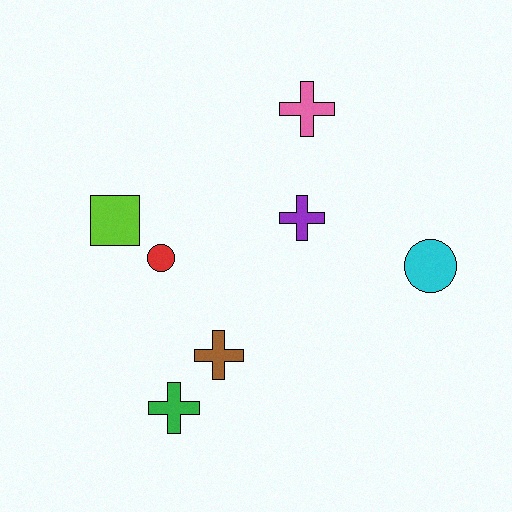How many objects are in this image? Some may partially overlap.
There are 7 objects.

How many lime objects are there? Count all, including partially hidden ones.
There is 1 lime object.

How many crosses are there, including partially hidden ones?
There are 4 crosses.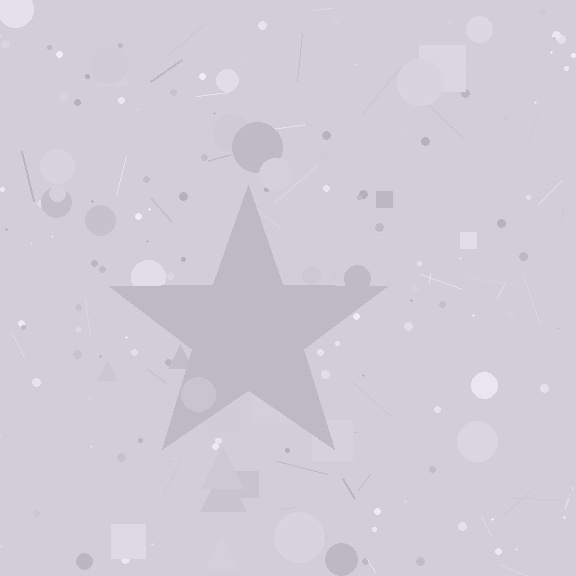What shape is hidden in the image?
A star is hidden in the image.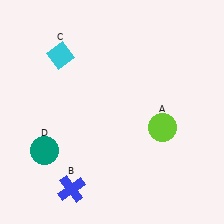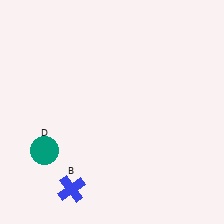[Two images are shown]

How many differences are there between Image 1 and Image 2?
There are 2 differences between the two images.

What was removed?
The lime circle (A), the cyan diamond (C) were removed in Image 2.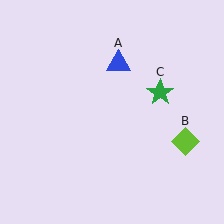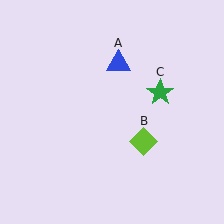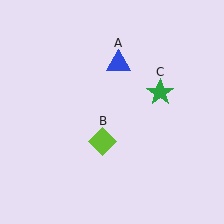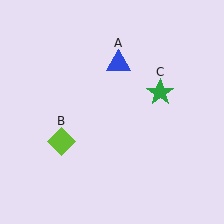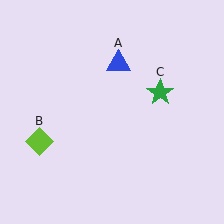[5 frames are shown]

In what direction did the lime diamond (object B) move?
The lime diamond (object B) moved left.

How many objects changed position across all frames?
1 object changed position: lime diamond (object B).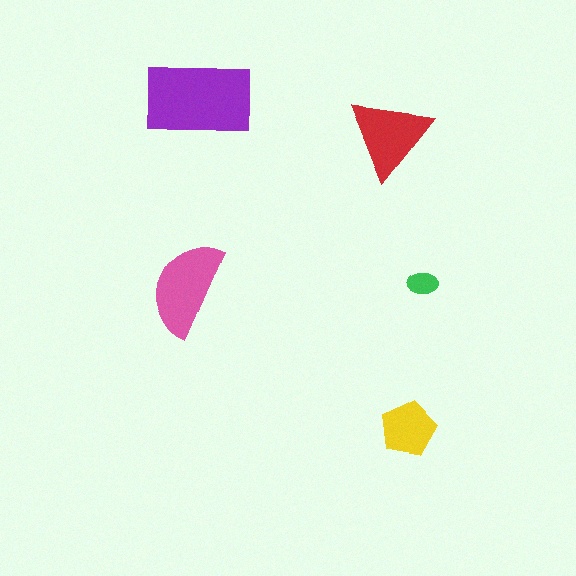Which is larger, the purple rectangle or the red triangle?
The purple rectangle.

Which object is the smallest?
The green ellipse.